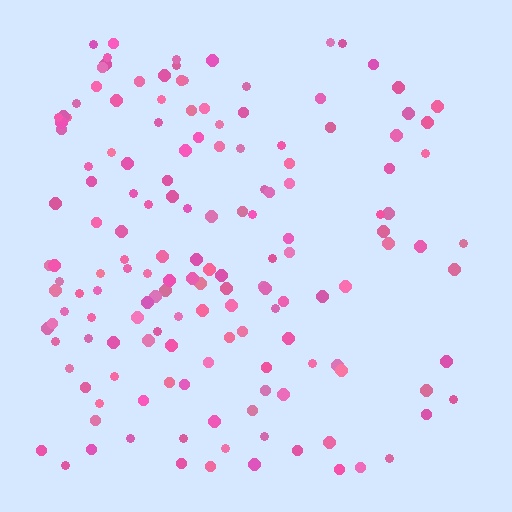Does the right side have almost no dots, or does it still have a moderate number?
Still a moderate number, just noticeably fewer than the left.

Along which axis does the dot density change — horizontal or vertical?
Horizontal.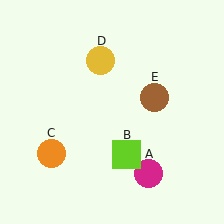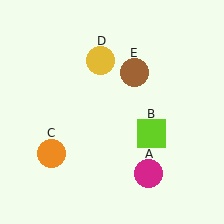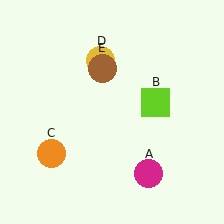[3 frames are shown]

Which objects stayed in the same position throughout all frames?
Magenta circle (object A) and orange circle (object C) and yellow circle (object D) remained stationary.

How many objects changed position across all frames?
2 objects changed position: lime square (object B), brown circle (object E).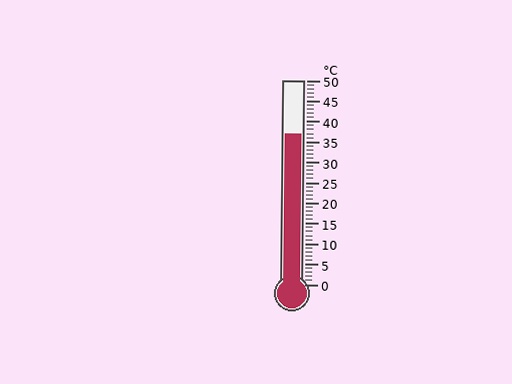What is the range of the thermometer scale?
The thermometer scale ranges from 0°C to 50°C.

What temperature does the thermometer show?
The thermometer shows approximately 37°C.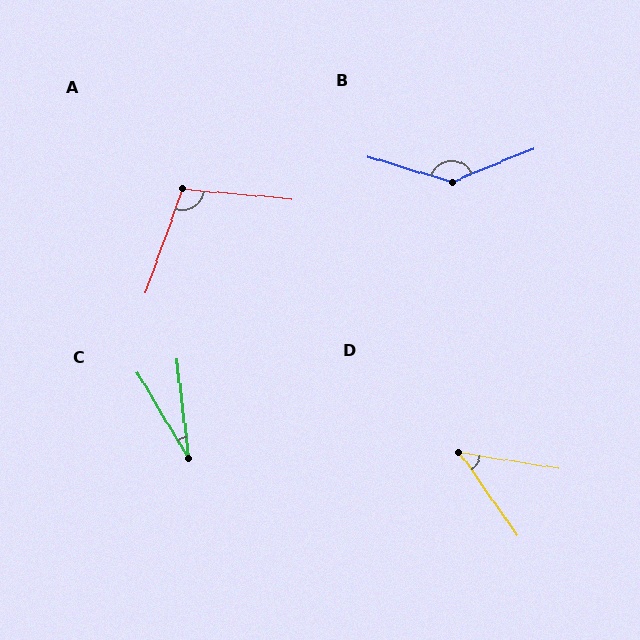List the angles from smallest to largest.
C (24°), D (45°), A (104°), B (141°).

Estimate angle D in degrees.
Approximately 45 degrees.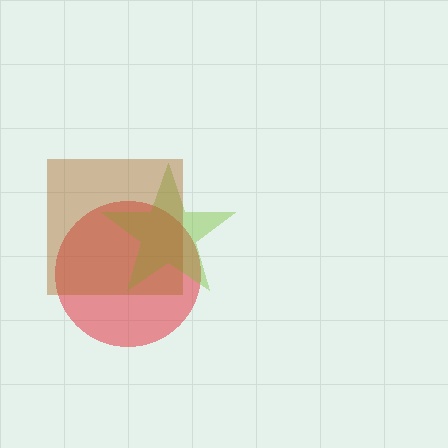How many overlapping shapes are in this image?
There are 3 overlapping shapes in the image.